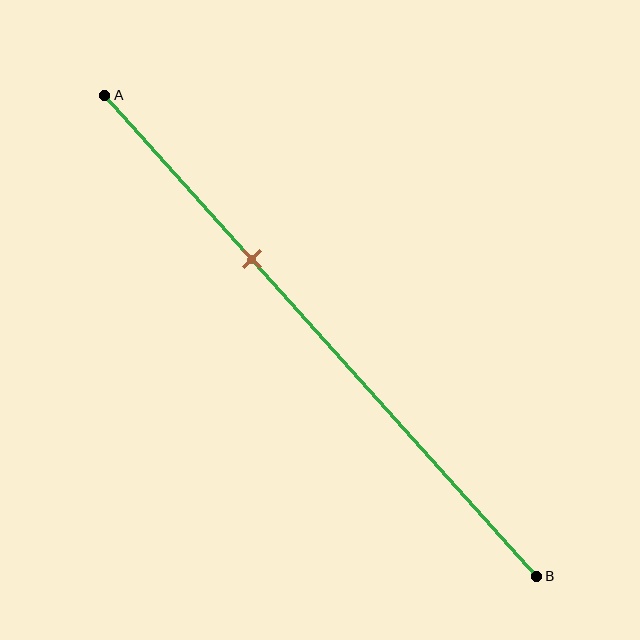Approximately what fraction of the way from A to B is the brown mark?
The brown mark is approximately 35% of the way from A to B.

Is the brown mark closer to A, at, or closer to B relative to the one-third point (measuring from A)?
The brown mark is approximately at the one-third point of segment AB.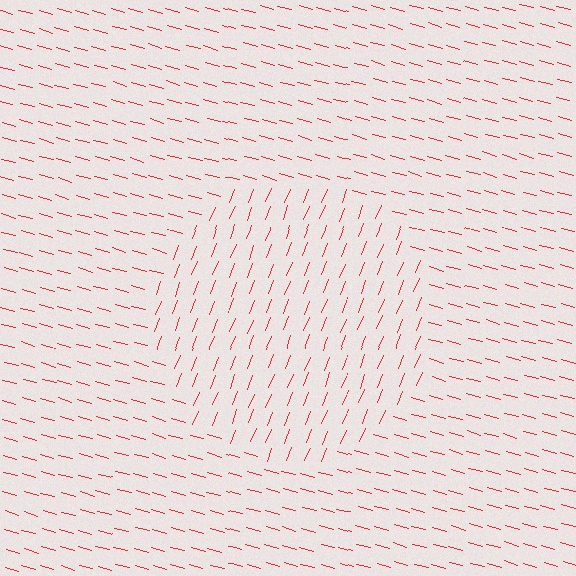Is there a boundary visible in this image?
Yes, there is a texture boundary formed by a change in line orientation.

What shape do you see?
I see a circle.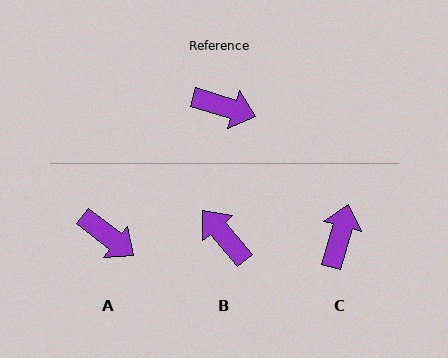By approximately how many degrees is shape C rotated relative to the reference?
Approximately 92 degrees counter-clockwise.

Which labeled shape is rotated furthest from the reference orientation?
B, about 148 degrees away.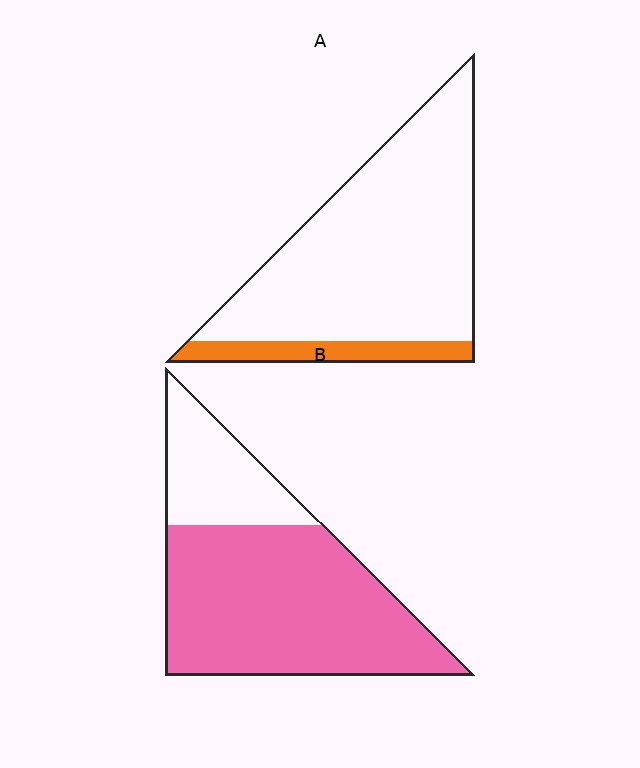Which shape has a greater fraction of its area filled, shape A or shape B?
Shape B.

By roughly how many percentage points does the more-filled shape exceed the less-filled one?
By roughly 60 percentage points (B over A).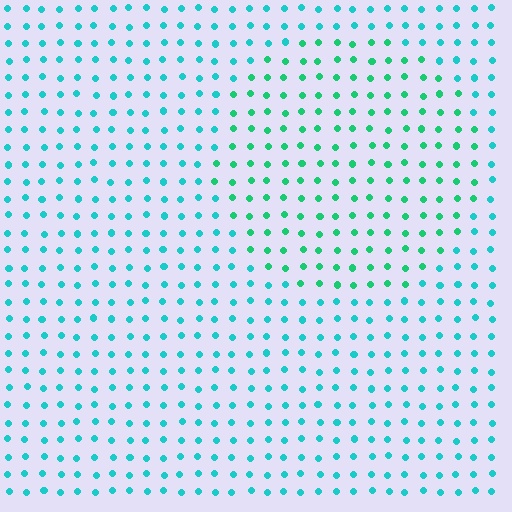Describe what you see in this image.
The image is filled with small cyan elements in a uniform arrangement. A circle-shaped region is visible where the elements are tinted to a slightly different hue, forming a subtle color boundary.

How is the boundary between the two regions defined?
The boundary is defined purely by a slight shift in hue (about 29 degrees). Spacing, size, and orientation are identical on both sides.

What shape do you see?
I see a circle.